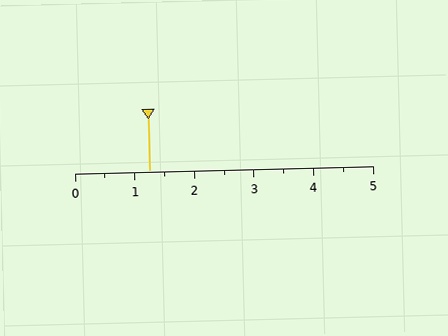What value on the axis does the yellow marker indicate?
The marker indicates approximately 1.2.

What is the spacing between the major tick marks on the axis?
The major ticks are spaced 1 apart.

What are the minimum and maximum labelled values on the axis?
The axis runs from 0 to 5.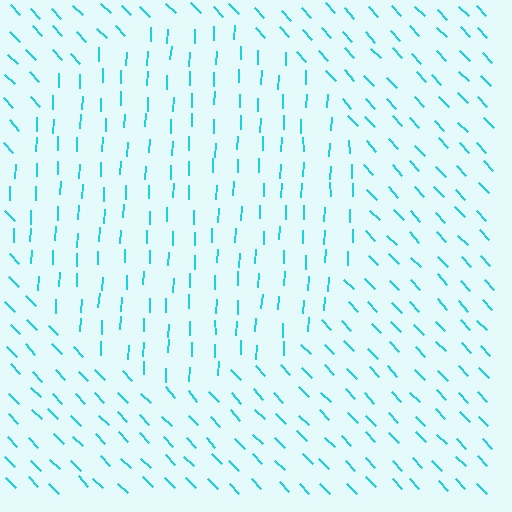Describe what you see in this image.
The image is filled with small cyan line segments. A circle region in the image has lines oriented differently from the surrounding lines, creating a visible texture boundary.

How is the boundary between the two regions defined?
The boundary is defined purely by a change in line orientation (approximately 45 degrees difference). All lines are the same color and thickness.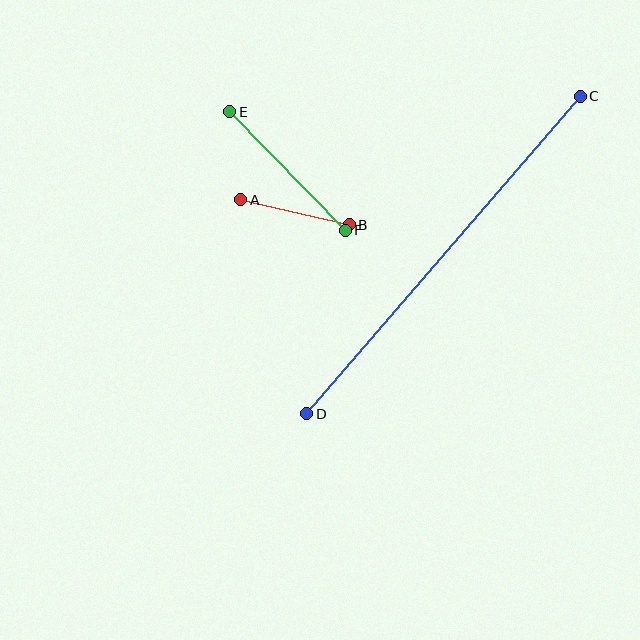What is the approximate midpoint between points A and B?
The midpoint is at approximately (295, 212) pixels.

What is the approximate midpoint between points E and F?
The midpoint is at approximately (288, 171) pixels.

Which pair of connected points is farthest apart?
Points C and D are farthest apart.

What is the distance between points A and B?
The distance is approximately 112 pixels.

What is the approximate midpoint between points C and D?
The midpoint is at approximately (443, 255) pixels.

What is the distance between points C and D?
The distance is approximately 419 pixels.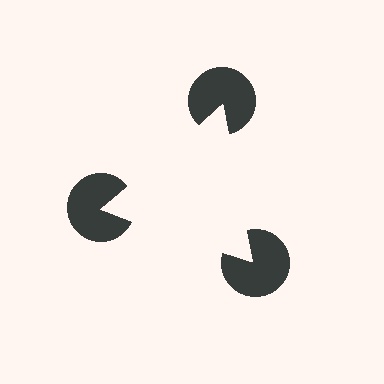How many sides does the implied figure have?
3 sides.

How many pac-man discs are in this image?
There are 3 — one at each vertex of the illusory triangle.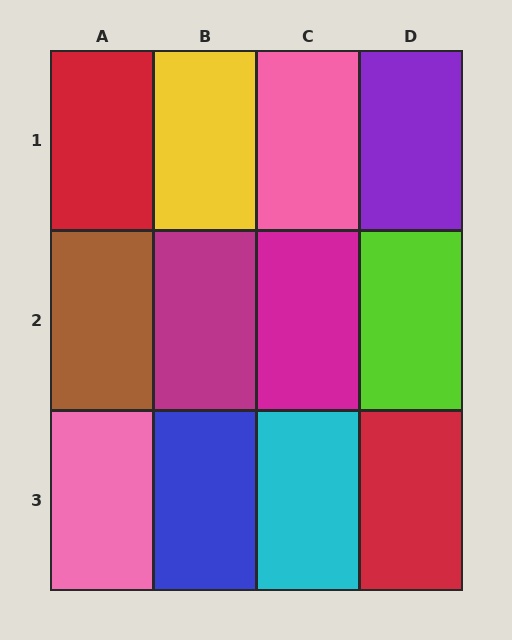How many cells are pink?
2 cells are pink.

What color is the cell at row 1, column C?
Pink.